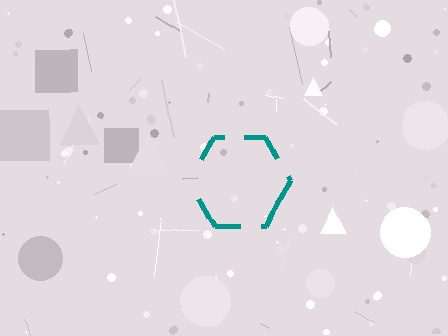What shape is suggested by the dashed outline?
The dashed outline suggests a hexagon.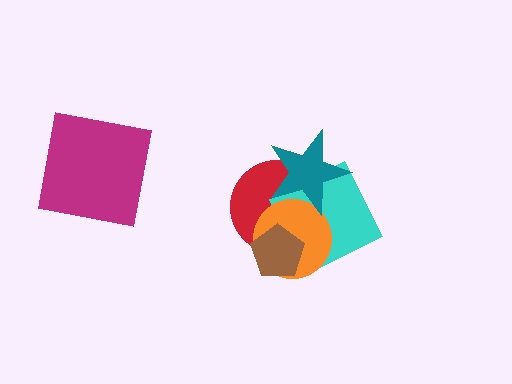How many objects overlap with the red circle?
4 objects overlap with the red circle.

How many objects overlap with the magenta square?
0 objects overlap with the magenta square.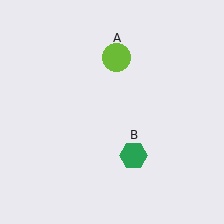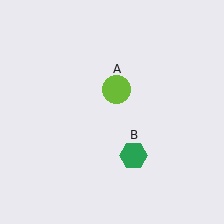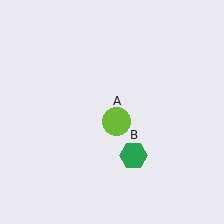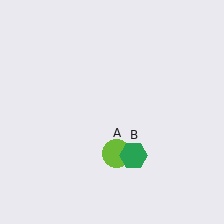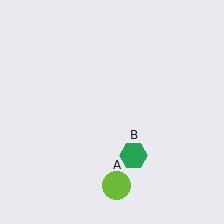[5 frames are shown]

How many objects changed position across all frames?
1 object changed position: lime circle (object A).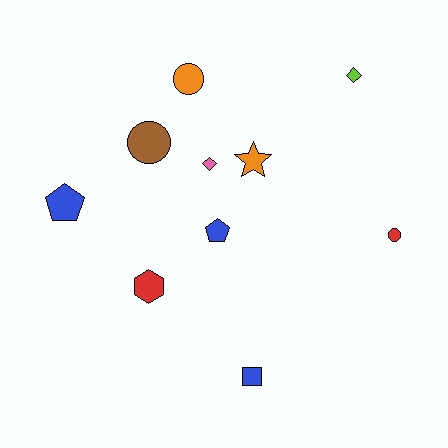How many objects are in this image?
There are 10 objects.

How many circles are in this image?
There are 3 circles.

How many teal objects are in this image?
There are no teal objects.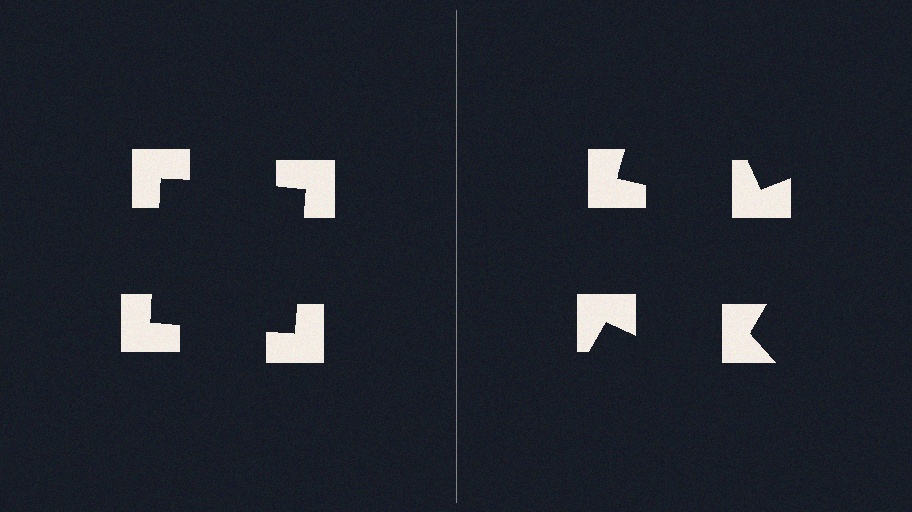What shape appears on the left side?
An illusory square.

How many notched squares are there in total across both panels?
8 — 4 on each side.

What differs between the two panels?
The notched squares are positioned identically on both sides; only the wedge orientations differ. On the left they align to a square; on the right they are misaligned.